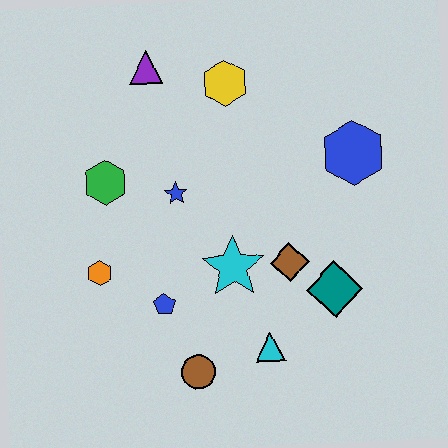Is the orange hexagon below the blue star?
Yes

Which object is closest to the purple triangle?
The yellow hexagon is closest to the purple triangle.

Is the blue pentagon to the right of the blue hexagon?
No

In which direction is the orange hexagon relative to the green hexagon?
The orange hexagon is below the green hexagon.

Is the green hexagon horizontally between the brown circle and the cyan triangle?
No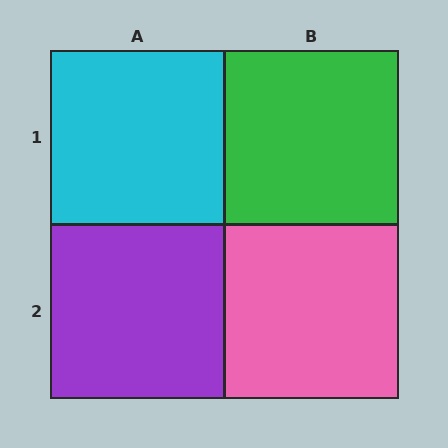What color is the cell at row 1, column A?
Cyan.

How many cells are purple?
1 cell is purple.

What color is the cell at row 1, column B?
Green.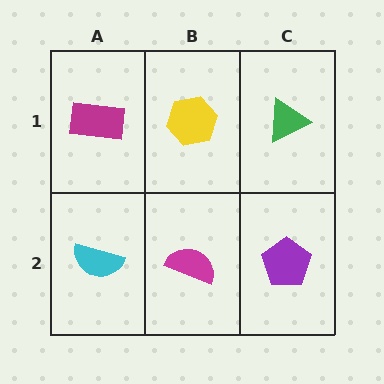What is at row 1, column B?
A yellow hexagon.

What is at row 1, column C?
A green triangle.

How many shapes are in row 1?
3 shapes.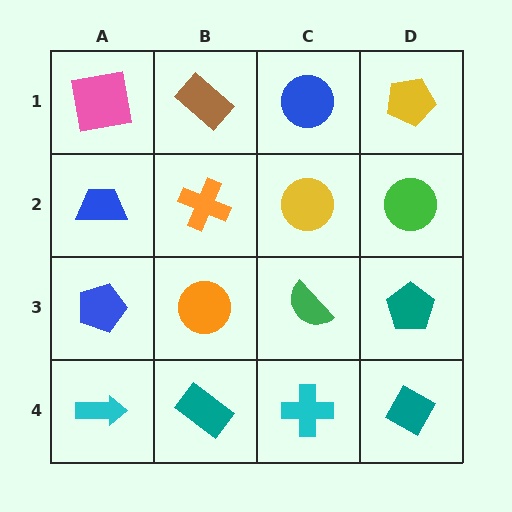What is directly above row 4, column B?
An orange circle.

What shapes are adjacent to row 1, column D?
A green circle (row 2, column D), a blue circle (row 1, column C).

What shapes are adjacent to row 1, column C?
A yellow circle (row 2, column C), a brown rectangle (row 1, column B), a yellow pentagon (row 1, column D).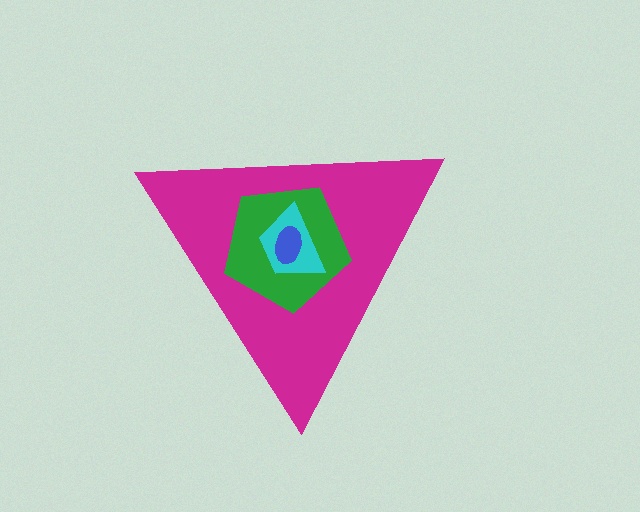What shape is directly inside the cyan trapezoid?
The blue ellipse.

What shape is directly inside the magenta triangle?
The green pentagon.